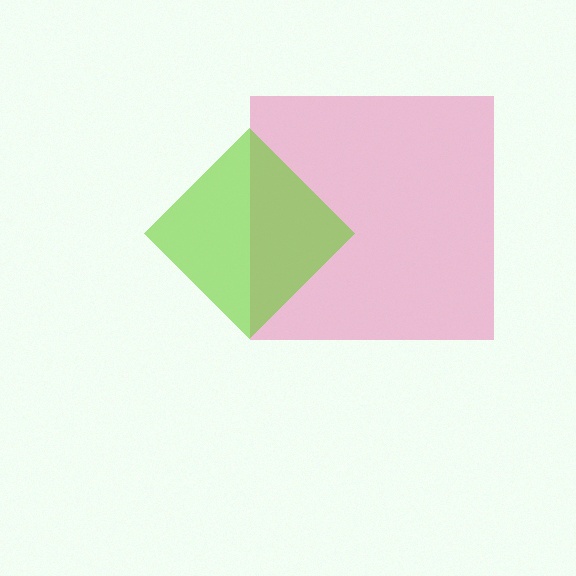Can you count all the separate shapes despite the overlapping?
Yes, there are 2 separate shapes.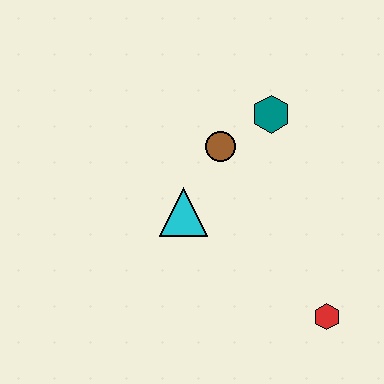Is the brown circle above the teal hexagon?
No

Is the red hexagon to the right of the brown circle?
Yes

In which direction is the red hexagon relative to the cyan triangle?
The red hexagon is to the right of the cyan triangle.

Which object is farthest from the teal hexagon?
The red hexagon is farthest from the teal hexagon.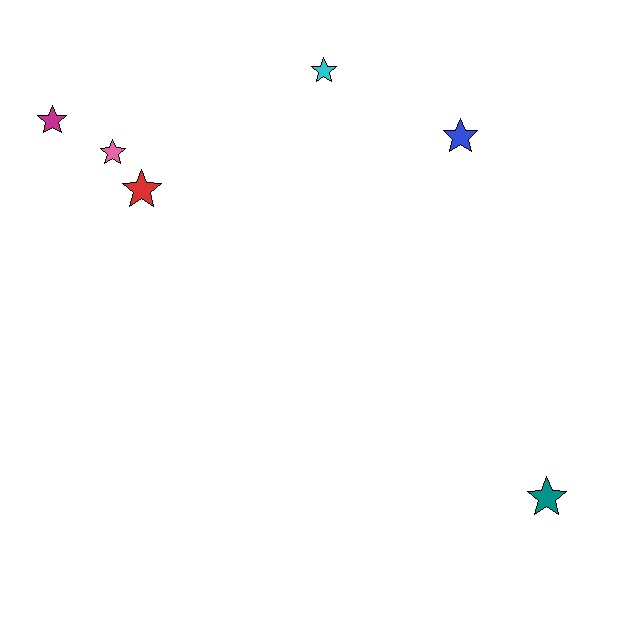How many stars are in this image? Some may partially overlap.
There are 6 stars.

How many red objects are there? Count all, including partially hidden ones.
There is 1 red object.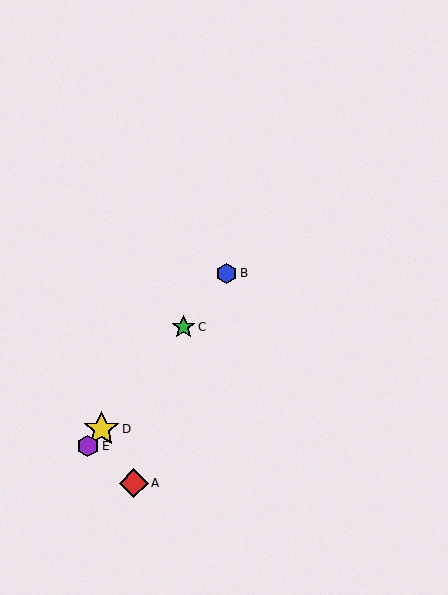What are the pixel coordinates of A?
Object A is at (134, 483).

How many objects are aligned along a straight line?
4 objects (B, C, D, E) are aligned along a straight line.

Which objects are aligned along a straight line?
Objects B, C, D, E are aligned along a straight line.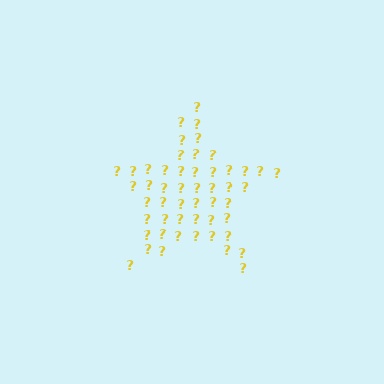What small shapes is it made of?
It is made of small question marks.